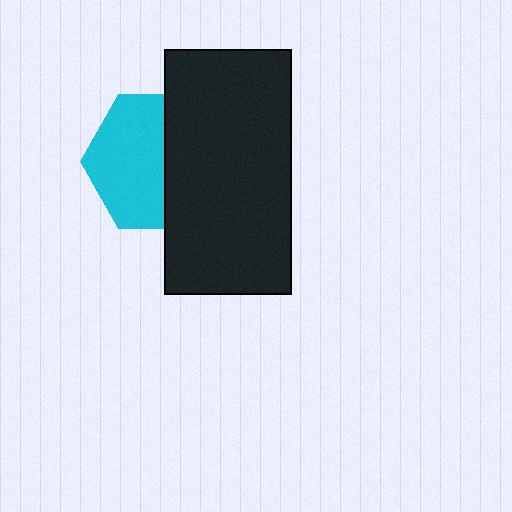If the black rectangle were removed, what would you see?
You would see the complete cyan hexagon.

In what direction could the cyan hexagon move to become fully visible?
The cyan hexagon could move left. That would shift it out from behind the black rectangle entirely.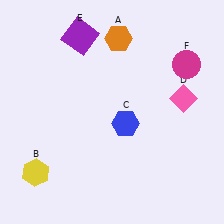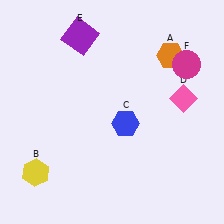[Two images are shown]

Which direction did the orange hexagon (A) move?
The orange hexagon (A) moved right.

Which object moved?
The orange hexagon (A) moved right.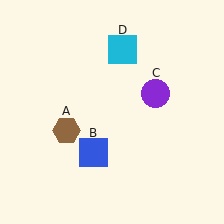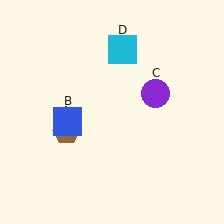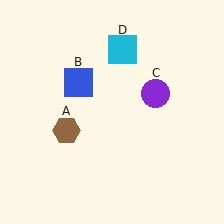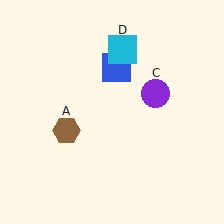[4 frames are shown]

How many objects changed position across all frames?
1 object changed position: blue square (object B).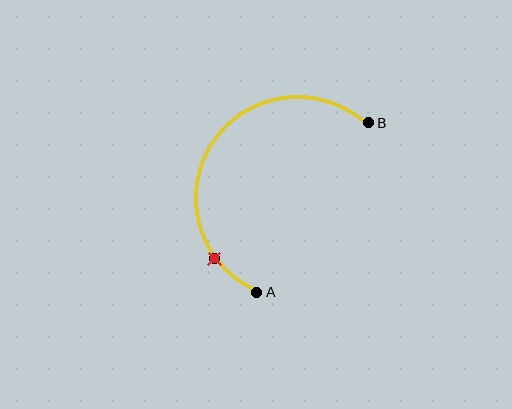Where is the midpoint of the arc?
The arc midpoint is the point on the curve farthest from the straight line joining A and B. It sits to the left of that line.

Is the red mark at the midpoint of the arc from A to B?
No. The red mark lies on the arc but is closer to endpoint A. The arc midpoint would be at the point on the curve equidistant along the arc from both A and B.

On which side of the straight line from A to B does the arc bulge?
The arc bulges to the left of the straight line connecting A and B.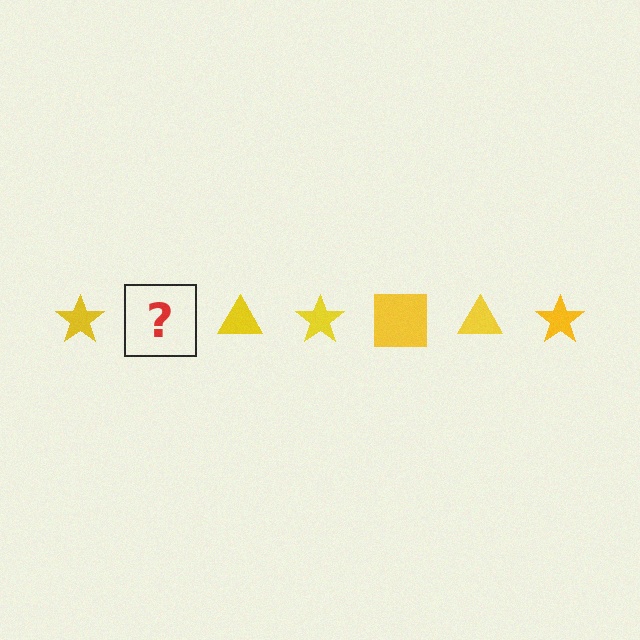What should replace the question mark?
The question mark should be replaced with a yellow square.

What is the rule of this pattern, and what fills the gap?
The rule is that the pattern cycles through star, square, triangle shapes in yellow. The gap should be filled with a yellow square.